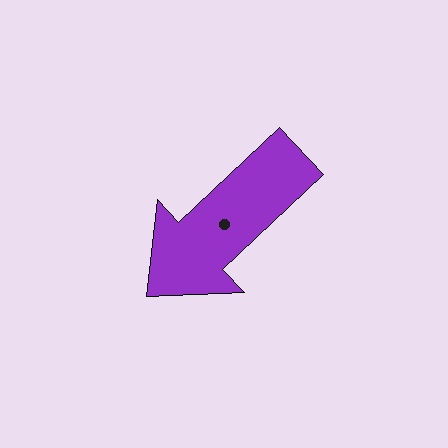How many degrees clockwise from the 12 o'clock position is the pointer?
Approximately 227 degrees.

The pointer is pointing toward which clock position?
Roughly 8 o'clock.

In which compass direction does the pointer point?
Southwest.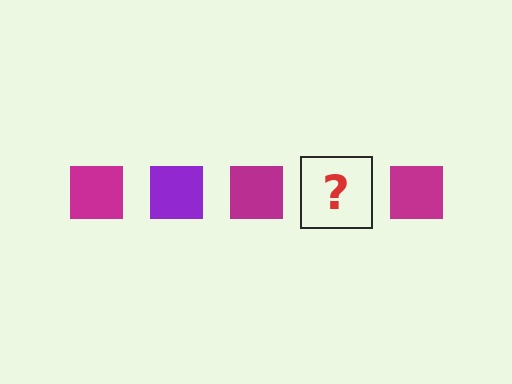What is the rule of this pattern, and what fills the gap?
The rule is that the pattern cycles through magenta, purple squares. The gap should be filled with a purple square.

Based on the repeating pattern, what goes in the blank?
The blank should be a purple square.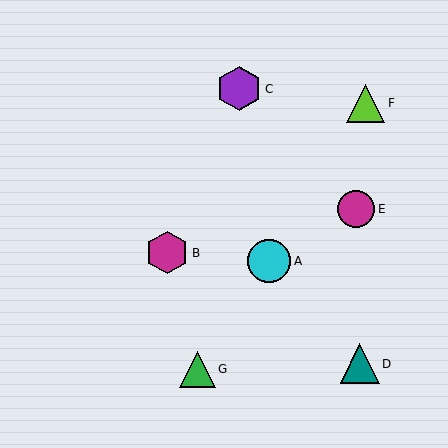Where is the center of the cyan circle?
The center of the cyan circle is at (269, 261).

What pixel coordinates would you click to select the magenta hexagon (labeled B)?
Click at (167, 253) to select the magenta hexagon B.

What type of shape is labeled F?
Shape F is a lime triangle.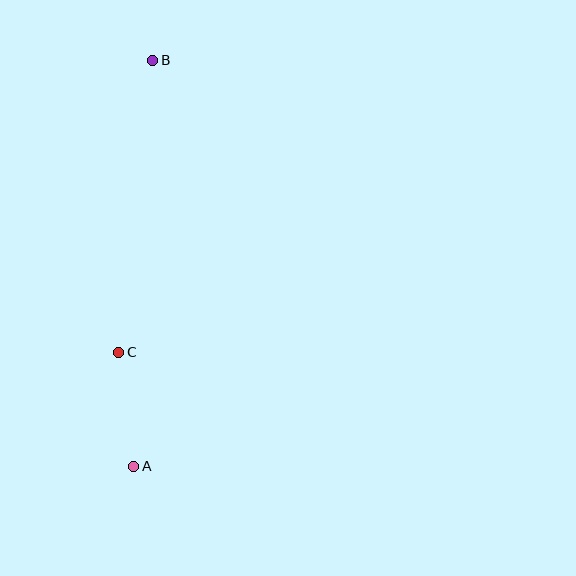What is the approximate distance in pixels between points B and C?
The distance between B and C is approximately 294 pixels.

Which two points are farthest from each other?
Points A and B are farthest from each other.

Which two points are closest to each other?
Points A and C are closest to each other.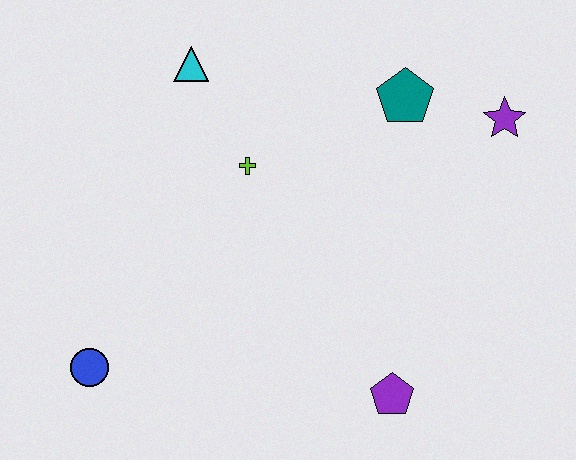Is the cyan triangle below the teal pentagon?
No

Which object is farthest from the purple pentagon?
The cyan triangle is farthest from the purple pentagon.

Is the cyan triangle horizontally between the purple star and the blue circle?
Yes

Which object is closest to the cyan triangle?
The lime cross is closest to the cyan triangle.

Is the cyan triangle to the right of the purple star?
No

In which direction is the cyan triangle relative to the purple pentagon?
The cyan triangle is above the purple pentagon.